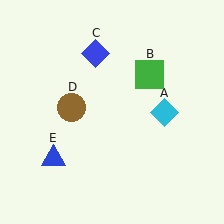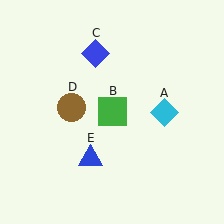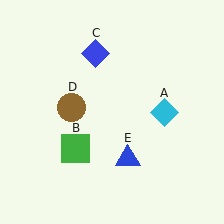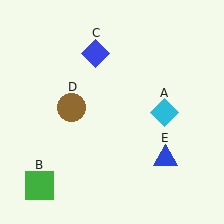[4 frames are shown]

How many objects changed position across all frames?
2 objects changed position: green square (object B), blue triangle (object E).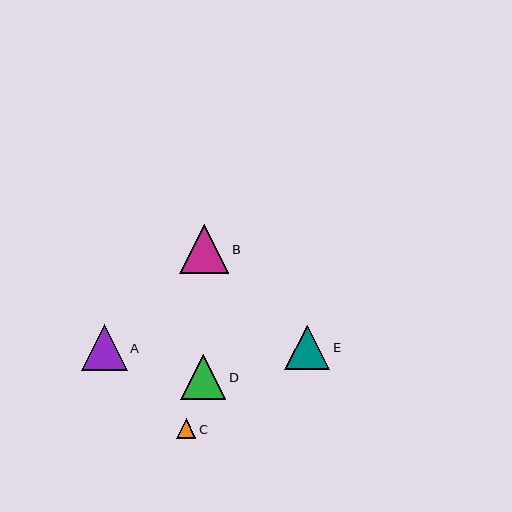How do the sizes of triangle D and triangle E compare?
Triangle D and triangle E are approximately the same size.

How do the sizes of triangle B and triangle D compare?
Triangle B and triangle D are approximately the same size.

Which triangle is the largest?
Triangle B is the largest with a size of approximately 49 pixels.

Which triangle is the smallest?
Triangle C is the smallest with a size of approximately 20 pixels.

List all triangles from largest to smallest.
From largest to smallest: B, A, D, E, C.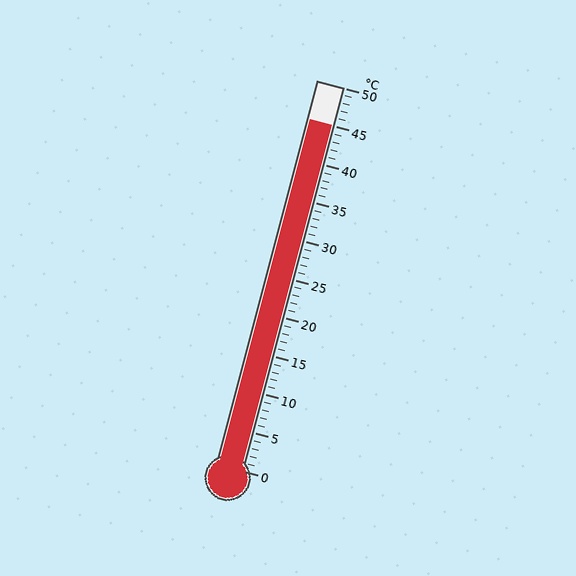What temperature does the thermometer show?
The thermometer shows approximately 45°C.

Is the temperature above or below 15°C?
The temperature is above 15°C.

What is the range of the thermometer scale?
The thermometer scale ranges from 0°C to 50°C.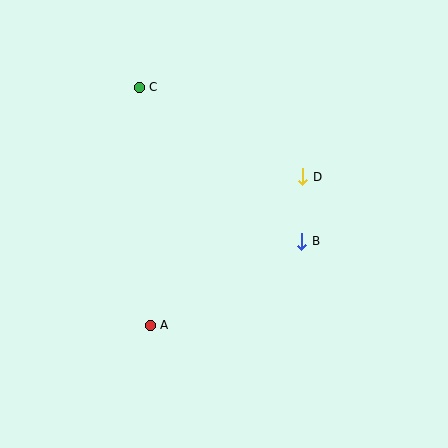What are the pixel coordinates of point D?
Point D is at (303, 177).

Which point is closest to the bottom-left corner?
Point A is closest to the bottom-left corner.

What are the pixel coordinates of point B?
Point B is at (302, 241).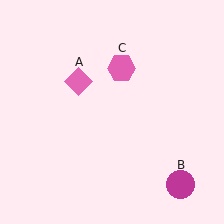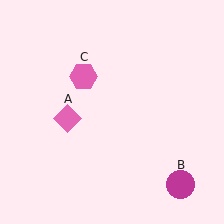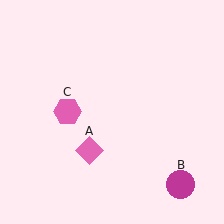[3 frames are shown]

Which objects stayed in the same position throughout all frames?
Magenta circle (object B) remained stationary.